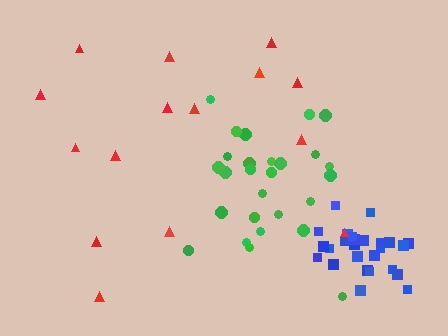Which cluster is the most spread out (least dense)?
Red.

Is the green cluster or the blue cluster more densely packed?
Blue.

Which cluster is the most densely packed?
Blue.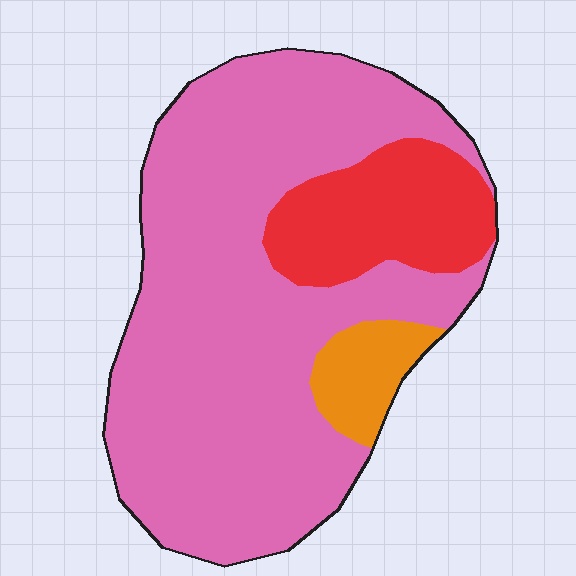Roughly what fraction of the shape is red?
Red covers 17% of the shape.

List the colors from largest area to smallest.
From largest to smallest: pink, red, orange.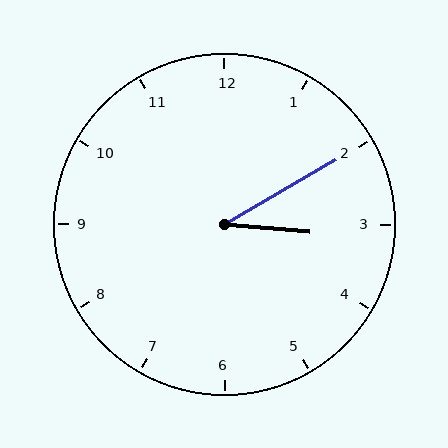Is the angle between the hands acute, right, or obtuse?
It is acute.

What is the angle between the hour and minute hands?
Approximately 35 degrees.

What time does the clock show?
3:10.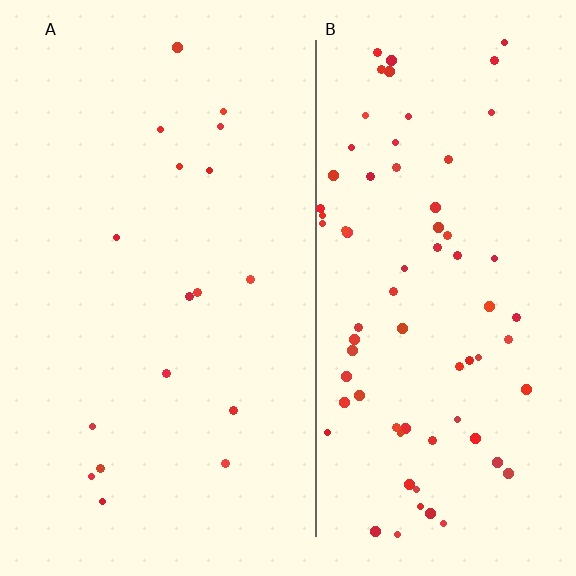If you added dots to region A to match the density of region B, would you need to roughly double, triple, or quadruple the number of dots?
Approximately quadruple.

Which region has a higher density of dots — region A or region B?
B (the right).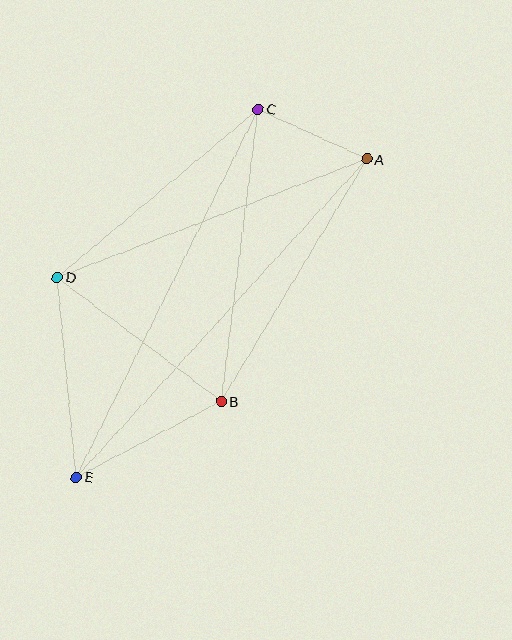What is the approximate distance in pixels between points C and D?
The distance between C and D is approximately 262 pixels.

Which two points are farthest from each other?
Points A and E are farthest from each other.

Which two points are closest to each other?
Points A and C are closest to each other.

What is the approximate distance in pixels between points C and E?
The distance between C and E is approximately 411 pixels.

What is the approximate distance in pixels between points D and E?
The distance between D and E is approximately 201 pixels.